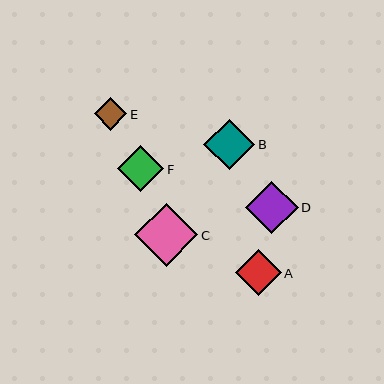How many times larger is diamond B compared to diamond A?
Diamond B is approximately 1.1 times the size of diamond A.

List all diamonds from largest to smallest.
From largest to smallest: C, D, B, F, A, E.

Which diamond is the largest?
Diamond C is the largest with a size of approximately 63 pixels.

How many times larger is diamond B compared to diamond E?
Diamond B is approximately 1.5 times the size of diamond E.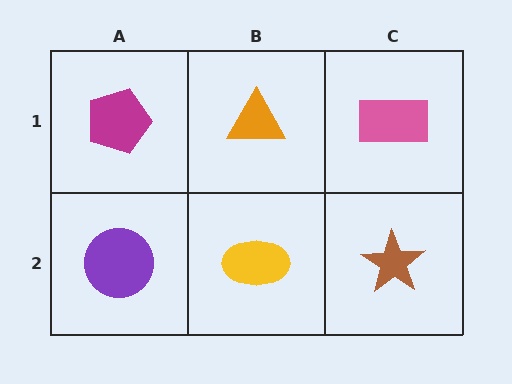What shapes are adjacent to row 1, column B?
A yellow ellipse (row 2, column B), a magenta pentagon (row 1, column A), a pink rectangle (row 1, column C).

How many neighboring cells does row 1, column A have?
2.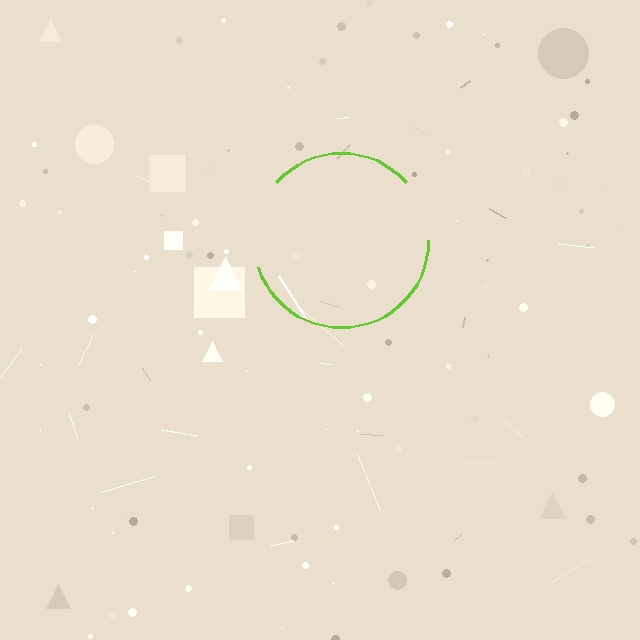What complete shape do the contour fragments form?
The contour fragments form a circle.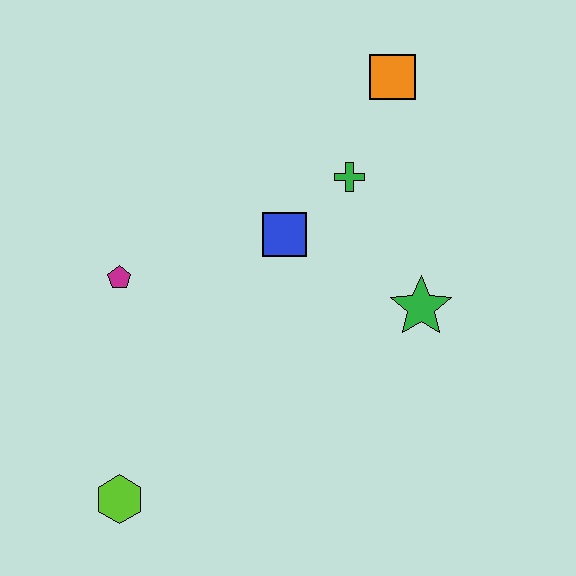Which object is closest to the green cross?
The blue square is closest to the green cross.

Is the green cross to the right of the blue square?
Yes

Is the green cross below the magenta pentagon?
No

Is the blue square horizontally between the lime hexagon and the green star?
Yes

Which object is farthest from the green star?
The lime hexagon is farthest from the green star.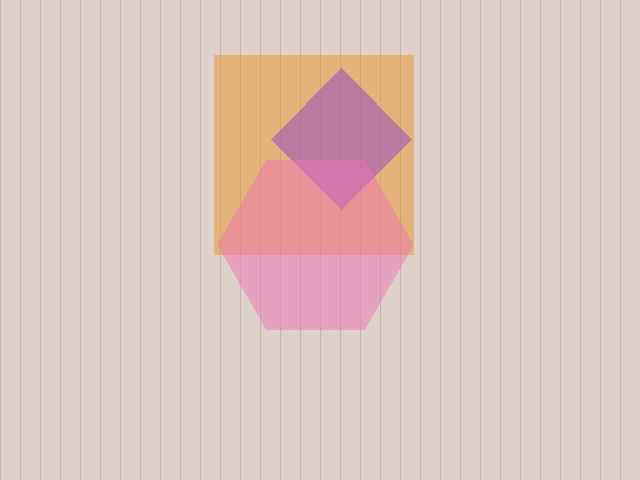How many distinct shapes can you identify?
There are 3 distinct shapes: an orange square, a purple diamond, a pink hexagon.